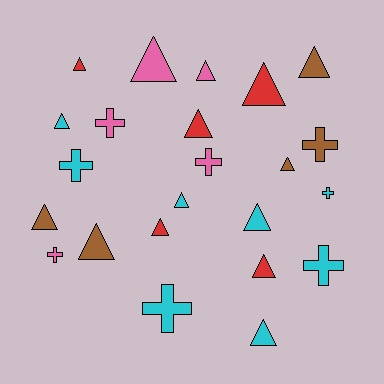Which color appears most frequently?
Cyan, with 8 objects.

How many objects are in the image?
There are 23 objects.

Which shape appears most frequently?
Triangle, with 15 objects.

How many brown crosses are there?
There is 1 brown cross.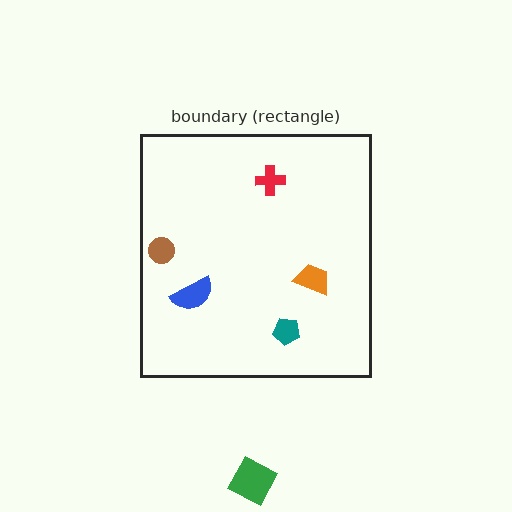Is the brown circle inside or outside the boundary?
Inside.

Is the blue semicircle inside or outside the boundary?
Inside.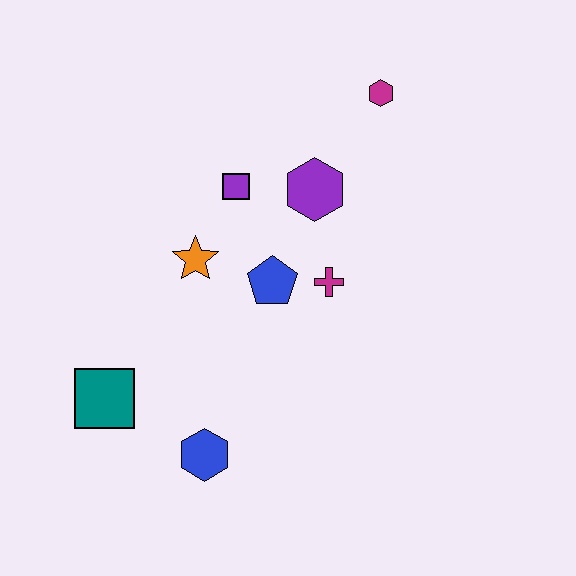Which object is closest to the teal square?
The blue hexagon is closest to the teal square.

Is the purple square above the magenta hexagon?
No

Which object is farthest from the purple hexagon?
The teal square is farthest from the purple hexagon.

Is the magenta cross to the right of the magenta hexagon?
No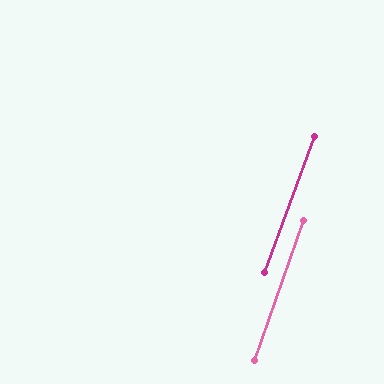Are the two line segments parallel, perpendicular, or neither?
Parallel — their directions differ by only 1.3°.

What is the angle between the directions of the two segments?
Approximately 1 degree.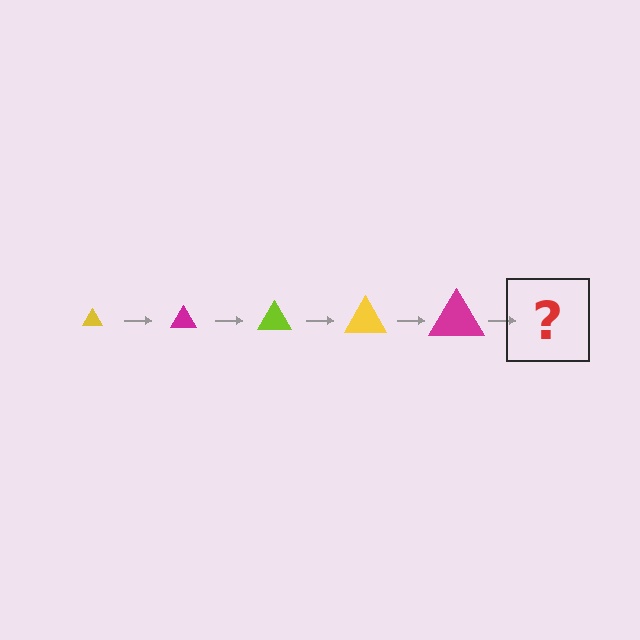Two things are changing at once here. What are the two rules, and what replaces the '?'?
The two rules are that the triangle grows larger each step and the color cycles through yellow, magenta, and lime. The '?' should be a lime triangle, larger than the previous one.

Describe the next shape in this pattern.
It should be a lime triangle, larger than the previous one.